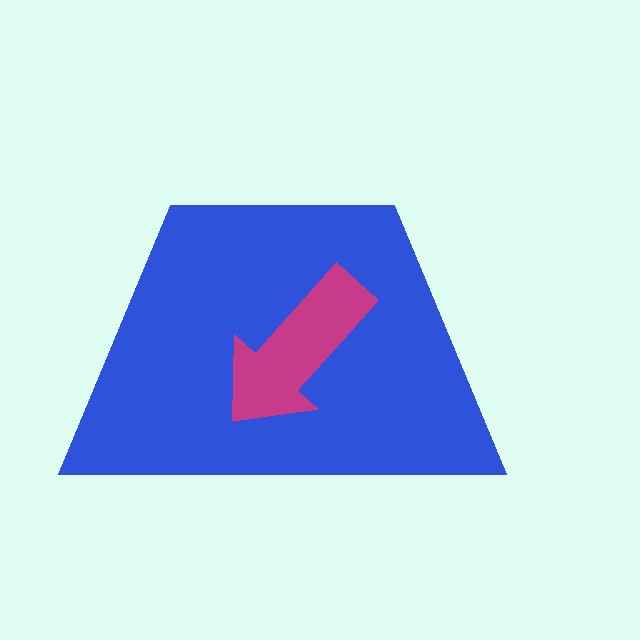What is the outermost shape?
The blue trapezoid.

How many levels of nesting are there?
2.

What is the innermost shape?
The magenta arrow.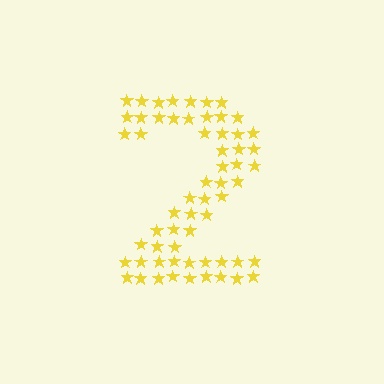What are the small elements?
The small elements are stars.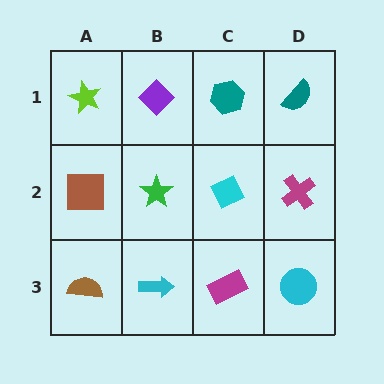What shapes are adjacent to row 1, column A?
A brown square (row 2, column A), a purple diamond (row 1, column B).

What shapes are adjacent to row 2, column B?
A purple diamond (row 1, column B), a cyan arrow (row 3, column B), a brown square (row 2, column A), a cyan diamond (row 2, column C).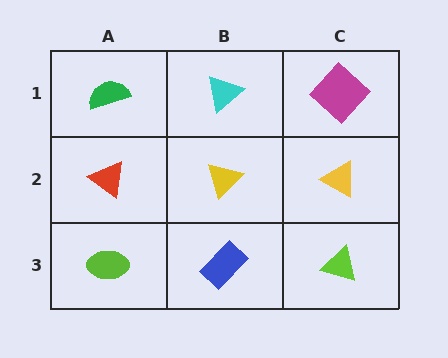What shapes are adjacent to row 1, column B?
A yellow triangle (row 2, column B), a green semicircle (row 1, column A), a magenta diamond (row 1, column C).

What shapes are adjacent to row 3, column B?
A yellow triangle (row 2, column B), a lime ellipse (row 3, column A), a lime triangle (row 3, column C).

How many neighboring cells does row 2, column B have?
4.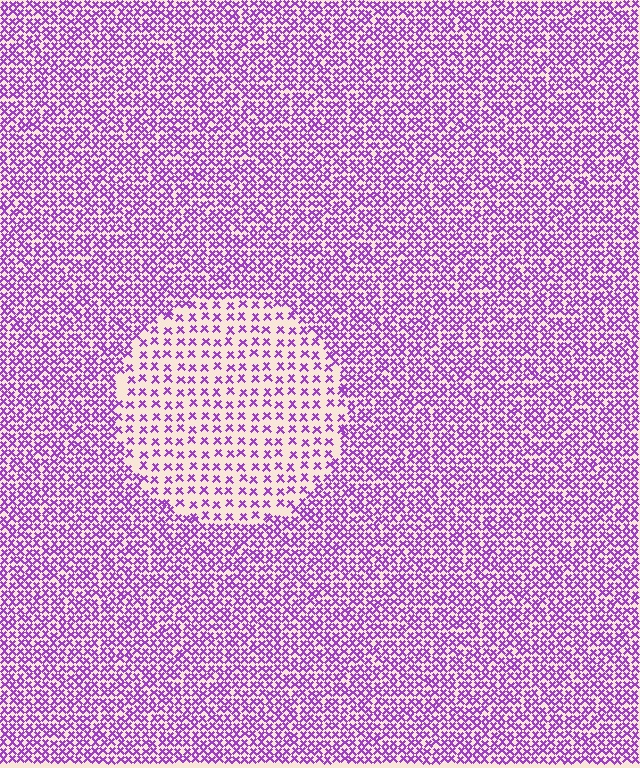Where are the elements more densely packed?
The elements are more densely packed outside the circle boundary.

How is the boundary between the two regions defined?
The boundary is defined by a change in element density (approximately 2.2x ratio). All elements are the same color, size, and shape.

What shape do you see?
I see a circle.